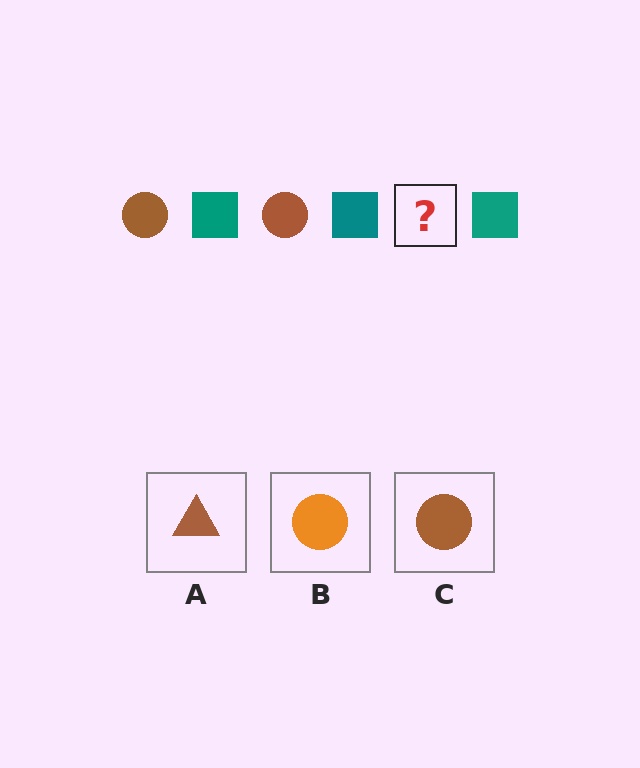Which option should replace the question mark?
Option C.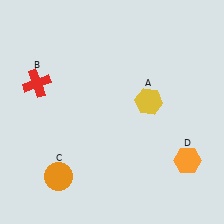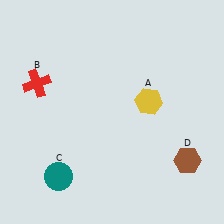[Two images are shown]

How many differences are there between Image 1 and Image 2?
There are 2 differences between the two images.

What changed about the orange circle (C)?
In Image 1, C is orange. In Image 2, it changed to teal.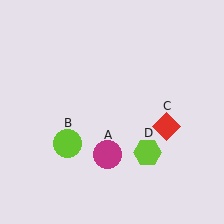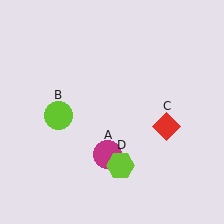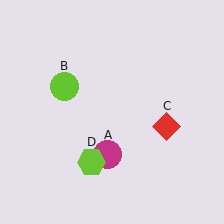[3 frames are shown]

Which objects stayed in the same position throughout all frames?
Magenta circle (object A) and red diamond (object C) remained stationary.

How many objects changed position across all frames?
2 objects changed position: lime circle (object B), lime hexagon (object D).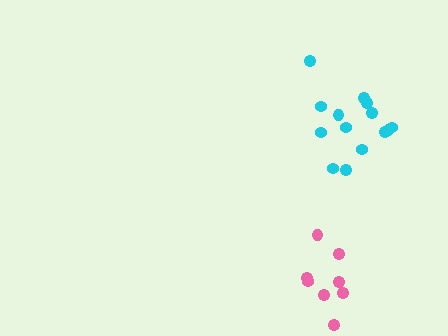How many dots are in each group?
Group 1: 14 dots, Group 2: 8 dots (22 total).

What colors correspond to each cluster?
The clusters are colored: cyan, pink.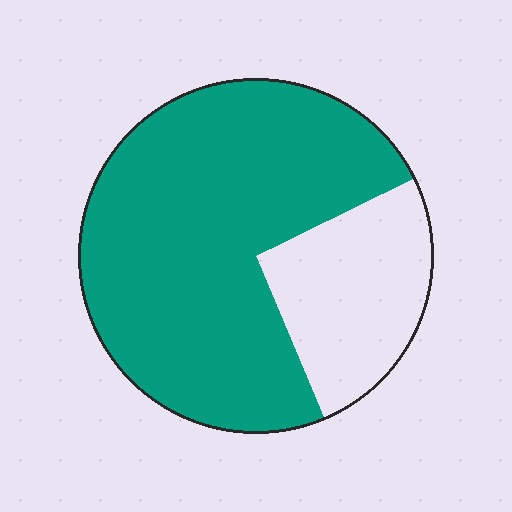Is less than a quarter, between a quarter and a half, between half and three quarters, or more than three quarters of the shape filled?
Between half and three quarters.